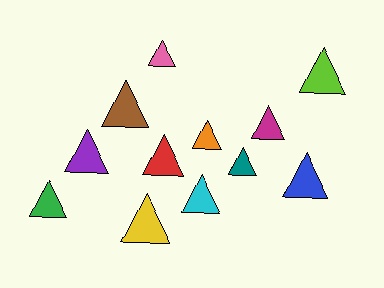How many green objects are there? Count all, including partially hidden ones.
There is 1 green object.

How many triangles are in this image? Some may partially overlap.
There are 12 triangles.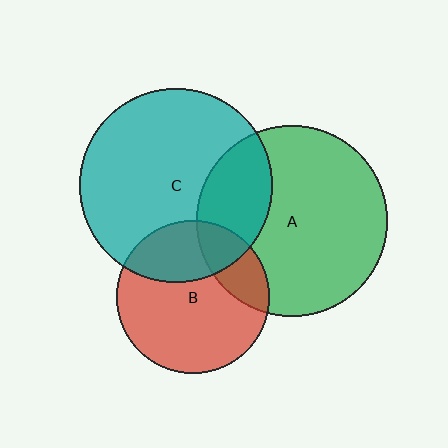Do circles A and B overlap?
Yes.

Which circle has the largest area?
Circle C (teal).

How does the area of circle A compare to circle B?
Approximately 1.5 times.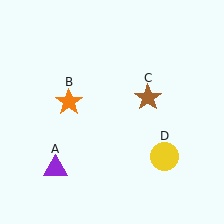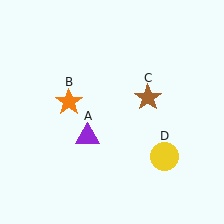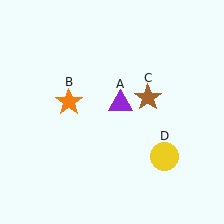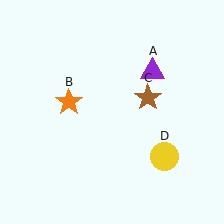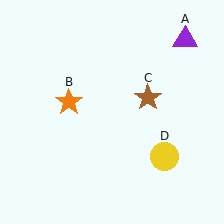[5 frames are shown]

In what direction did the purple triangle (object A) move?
The purple triangle (object A) moved up and to the right.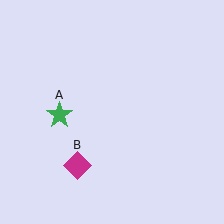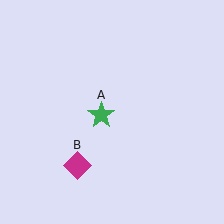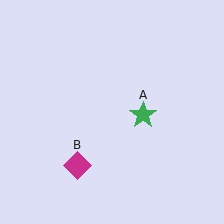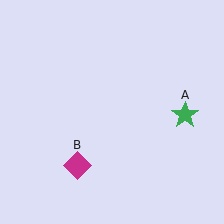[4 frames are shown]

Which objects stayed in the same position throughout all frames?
Magenta diamond (object B) remained stationary.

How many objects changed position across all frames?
1 object changed position: green star (object A).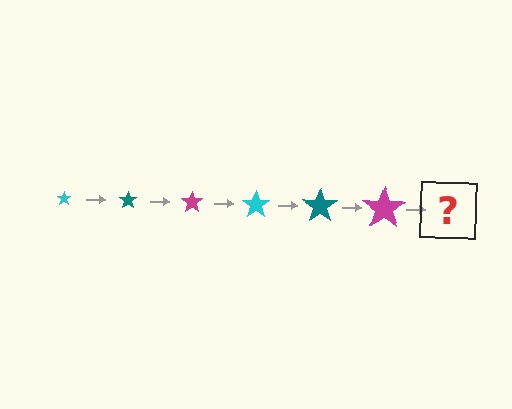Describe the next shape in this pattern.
It should be a cyan star, larger than the previous one.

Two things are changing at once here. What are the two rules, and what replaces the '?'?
The two rules are that the star grows larger each step and the color cycles through cyan, teal, and magenta. The '?' should be a cyan star, larger than the previous one.